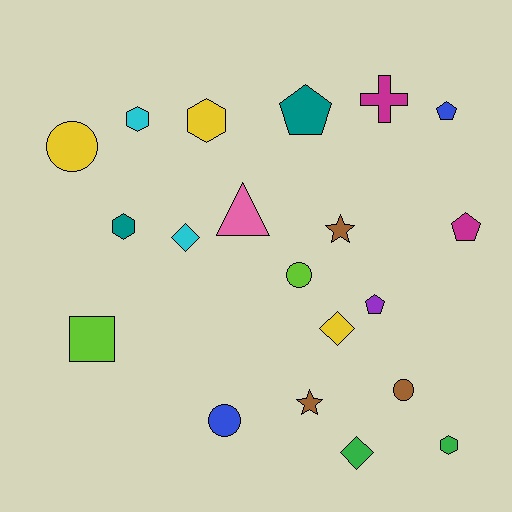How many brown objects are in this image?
There are 3 brown objects.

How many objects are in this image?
There are 20 objects.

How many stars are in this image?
There are 2 stars.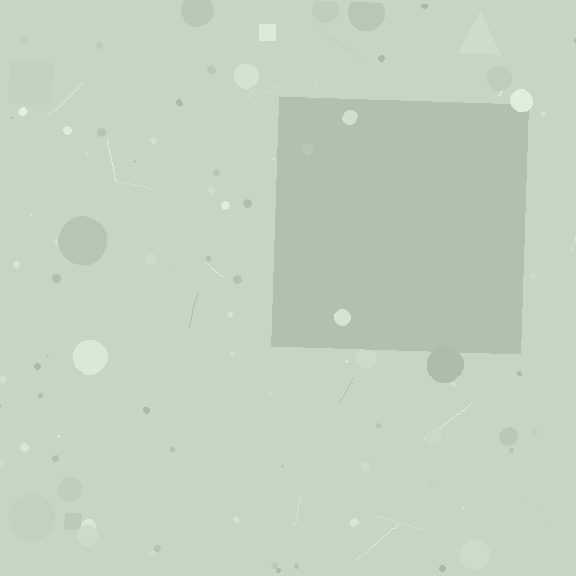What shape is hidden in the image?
A square is hidden in the image.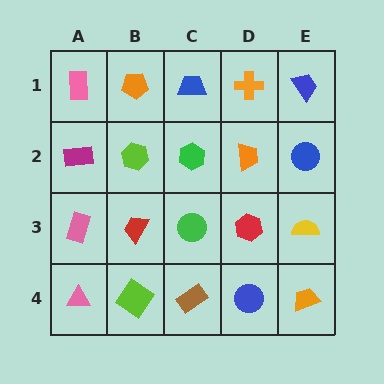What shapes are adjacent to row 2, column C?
A blue trapezoid (row 1, column C), a green circle (row 3, column C), a lime hexagon (row 2, column B), an orange trapezoid (row 2, column D).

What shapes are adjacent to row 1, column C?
A green hexagon (row 2, column C), an orange pentagon (row 1, column B), an orange cross (row 1, column D).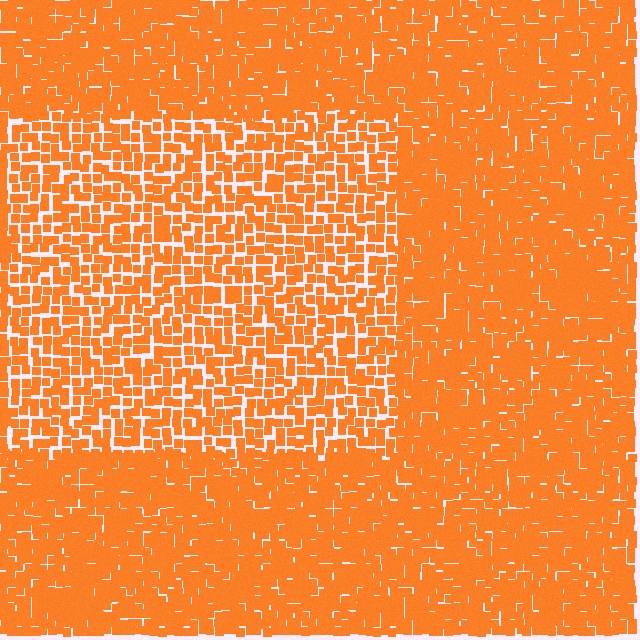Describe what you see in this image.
The image contains small orange elements arranged at two different densities. A rectangle-shaped region is visible where the elements are less densely packed than the surrounding area.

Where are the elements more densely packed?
The elements are more densely packed outside the rectangle boundary.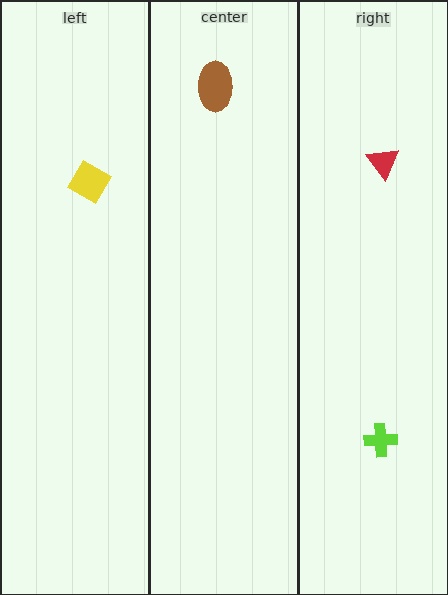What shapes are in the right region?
The red triangle, the lime cross.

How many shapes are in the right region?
2.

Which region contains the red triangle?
The right region.